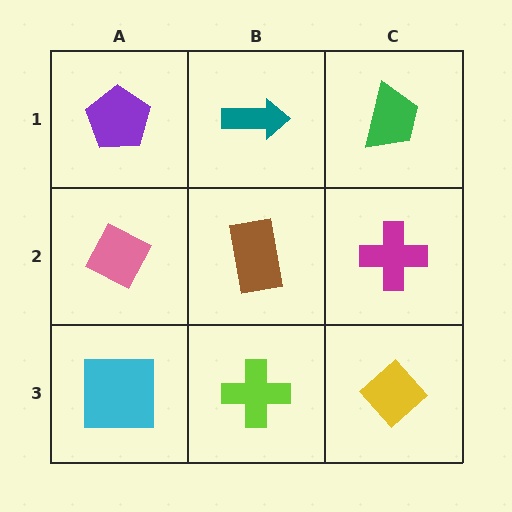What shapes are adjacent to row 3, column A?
A pink diamond (row 2, column A), a lime cross (row 3, column B).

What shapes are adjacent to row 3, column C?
A magenta cross (row 2, column C), a lime cross (row 3, column B).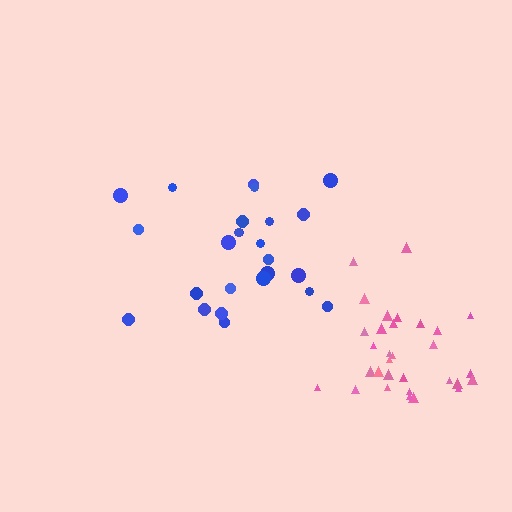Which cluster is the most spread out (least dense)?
Blue.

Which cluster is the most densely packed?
Pink.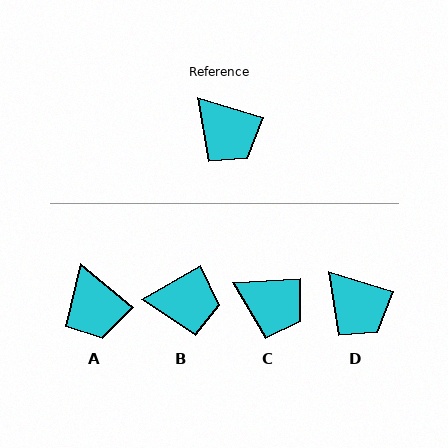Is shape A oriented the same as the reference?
No, it is off by about 23 degrees.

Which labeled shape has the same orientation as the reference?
D.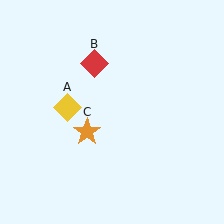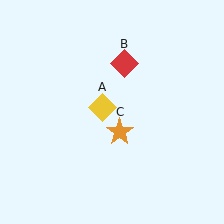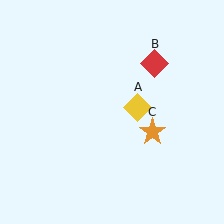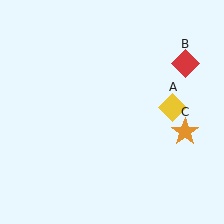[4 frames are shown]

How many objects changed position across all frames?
3 objects changed position: yellow diamond (object A), red diamond (object B), orange star (object C).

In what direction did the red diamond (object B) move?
The red diamond (object B) moved right.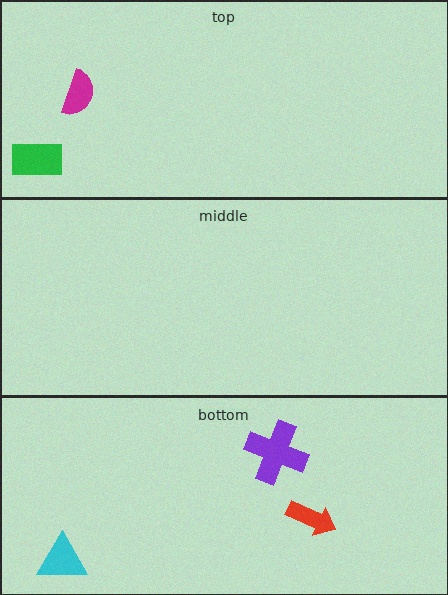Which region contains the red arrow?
The bottom region.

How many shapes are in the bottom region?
3.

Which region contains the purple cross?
The bottom region.